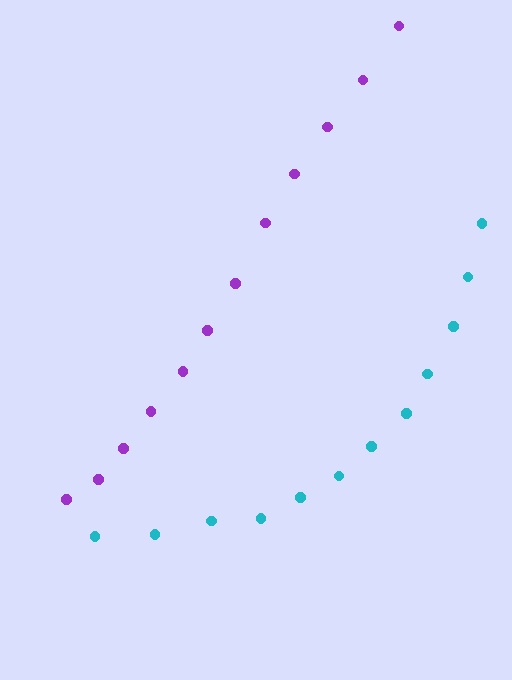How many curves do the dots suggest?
There are 2 distinct paths.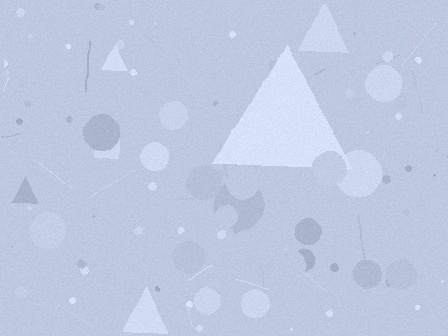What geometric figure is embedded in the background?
A triangle is embedded in the background.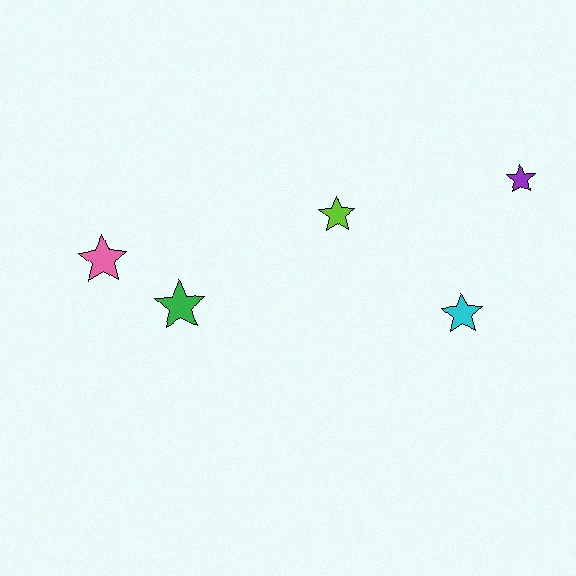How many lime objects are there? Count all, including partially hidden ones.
There is 1 lime object.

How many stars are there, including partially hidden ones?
There are 5 stars.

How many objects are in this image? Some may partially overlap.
There are 5 objects.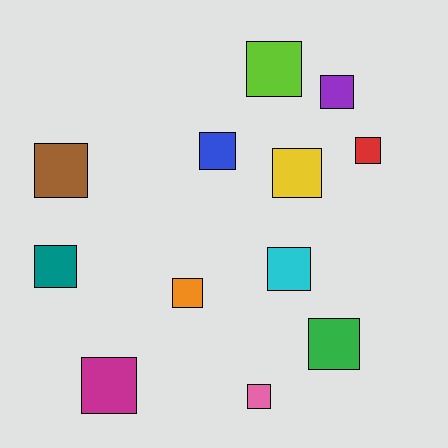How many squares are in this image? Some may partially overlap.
There are 12 squares.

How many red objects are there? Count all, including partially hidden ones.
There is 1 red object.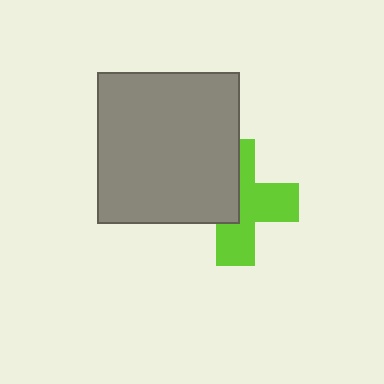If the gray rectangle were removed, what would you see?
You would see the complete lime cross.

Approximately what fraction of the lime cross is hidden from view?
Roughly 44% of the lime cross is hidden behind the gray rectangle.